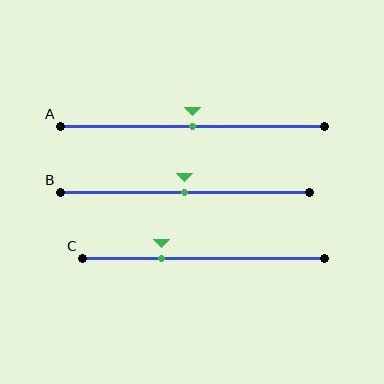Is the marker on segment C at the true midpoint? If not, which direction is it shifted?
No, the marker on segment C is shifted to the left by about 17% of the segment length.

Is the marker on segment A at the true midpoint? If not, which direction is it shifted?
Yes, the marker on segment A is at the true midpoint.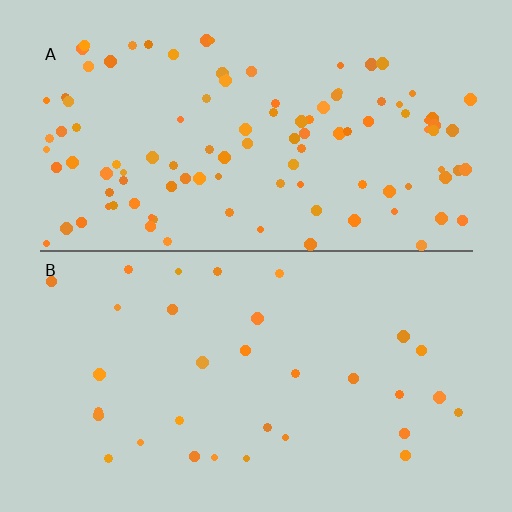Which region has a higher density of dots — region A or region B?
A (the top).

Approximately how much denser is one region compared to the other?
Approximately 3.3× — region A over region B.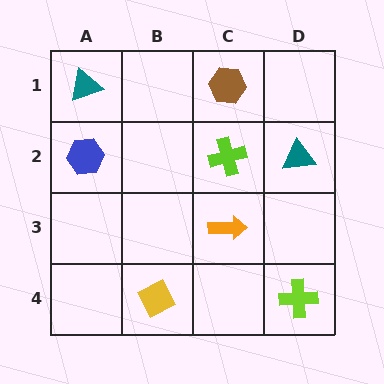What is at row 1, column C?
A brown hexagon.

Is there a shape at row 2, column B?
No, that cell is empty.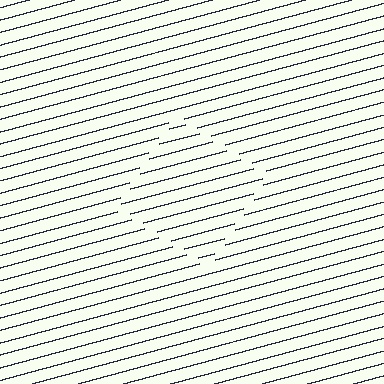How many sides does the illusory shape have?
4 sides — the line-ends trace a square.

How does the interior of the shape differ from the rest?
The interior of the shape contains the same grating, shifted by half a period — the contour is defined by the phase discontinuity where line-ends from the inner and outer gratings abut.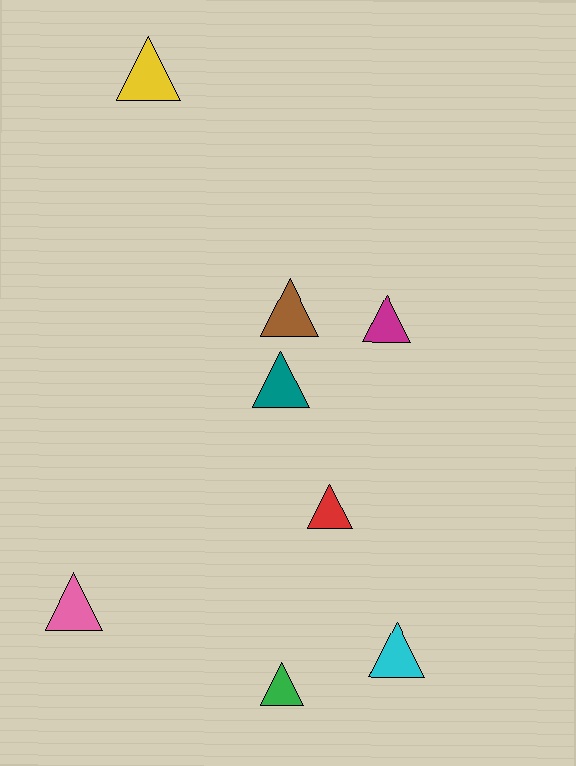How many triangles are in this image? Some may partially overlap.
There are 8 triangles.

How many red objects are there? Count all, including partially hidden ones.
There is 1 red object.